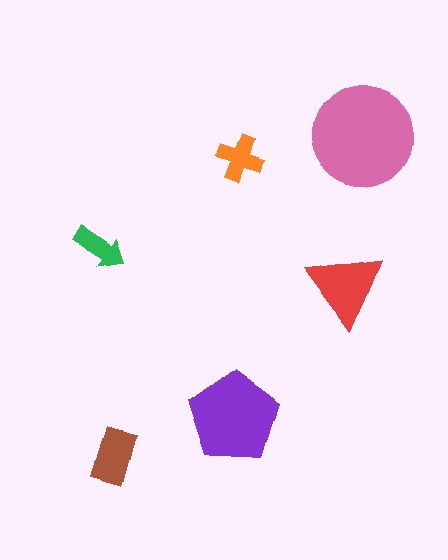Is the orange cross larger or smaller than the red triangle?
Smaller.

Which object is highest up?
The pink circle is topmost.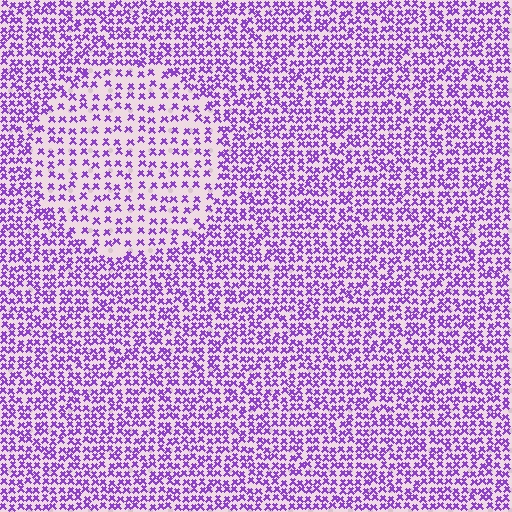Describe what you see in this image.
The image contains small purple elements arranged at two different densities. A circle-shaped region is visible where the elements are less densely packed than the surrounding area.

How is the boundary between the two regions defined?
The boundary is defined by a change in element density (approximately 1.9x ratio). All elements are the same color, size, and shape.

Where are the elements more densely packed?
The elements are more densely packed outside the circle boundary.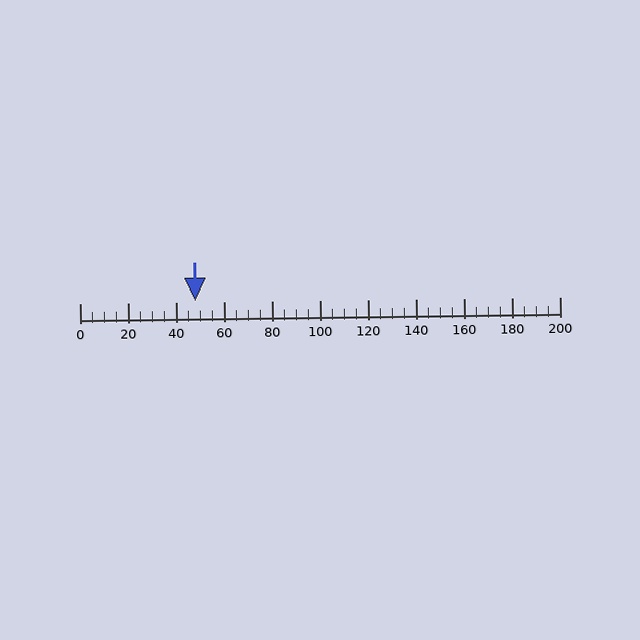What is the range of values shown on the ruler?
The ruler shows values from 0 to 200.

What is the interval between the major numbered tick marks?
The major tick marks are spaced 20 units apart.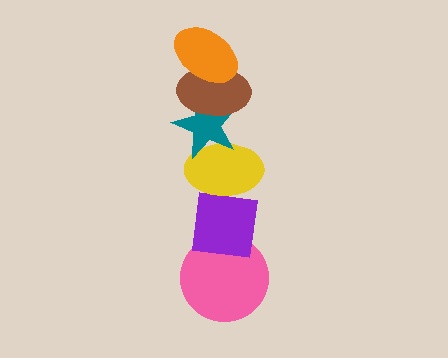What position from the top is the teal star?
The teal star is 3rd from the top.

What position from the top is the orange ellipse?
The orange ellipse is 1st from the top.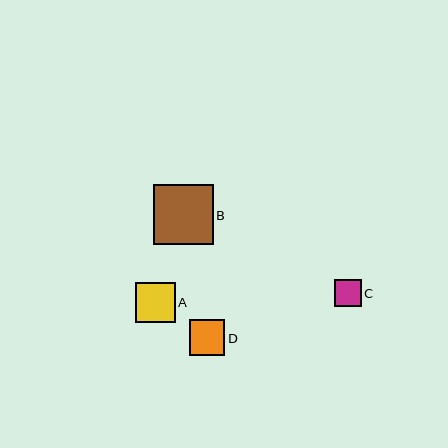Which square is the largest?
Square B is the largest with a size of approximately 60 pixels.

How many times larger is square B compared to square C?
Square B is approximately 2.2 times the size of square C.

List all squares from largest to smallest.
From largest to smallest: B, A, D, C.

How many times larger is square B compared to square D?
Square B is approximately 1.7 times the size of square D.